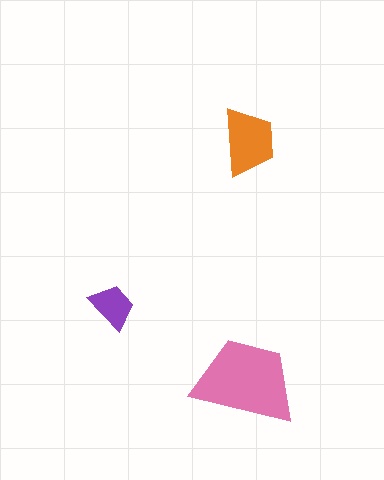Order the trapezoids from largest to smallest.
the pink one, the orange one, the purple one.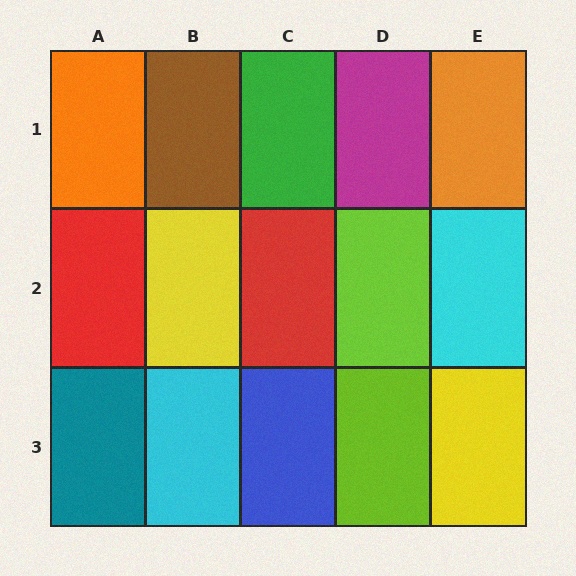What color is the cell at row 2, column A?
Red.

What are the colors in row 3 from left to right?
Teal, cyan, blue, lime, yellow.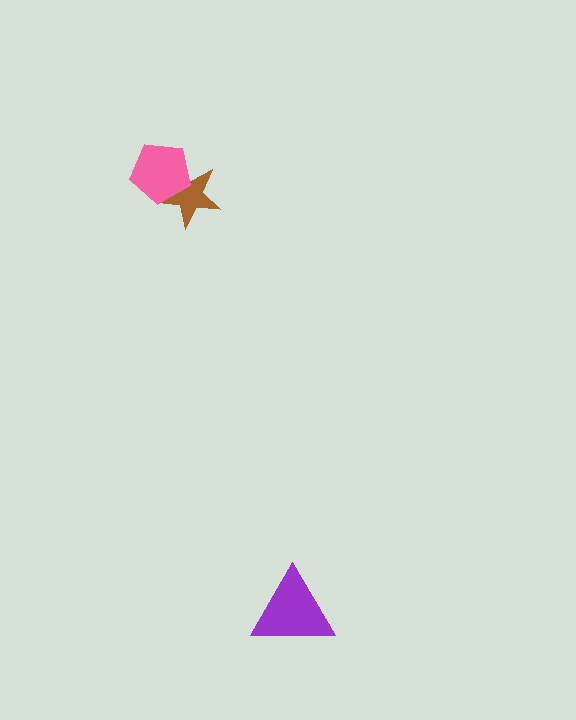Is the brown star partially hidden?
Yes, it is partially covered by another shape.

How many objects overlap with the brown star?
1 object overlaps with the brown star.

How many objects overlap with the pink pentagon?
1 object overlaps with the pink pentagon.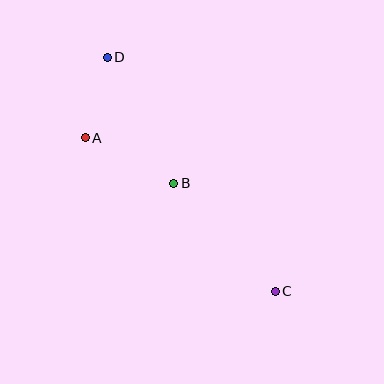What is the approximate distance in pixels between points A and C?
The distance between A and C is approximately 244 pixels.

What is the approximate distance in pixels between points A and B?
The distance between A and B is approximately 99 pixels.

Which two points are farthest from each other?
Points C and D are farthest from each other.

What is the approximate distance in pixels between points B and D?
The distance between B and D is approximately 143 pixels.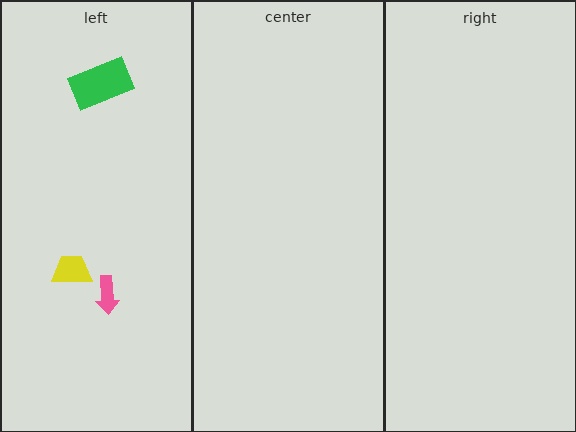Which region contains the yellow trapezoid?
The left region.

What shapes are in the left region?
The yellow trapezoid, the green rectangle, the pink arrow.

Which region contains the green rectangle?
The left region.